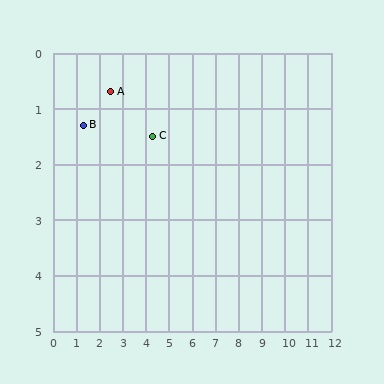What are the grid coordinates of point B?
Point B is at approximately (1.3, 1.3).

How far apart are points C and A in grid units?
Points C and A are about 2.0 grid units apart.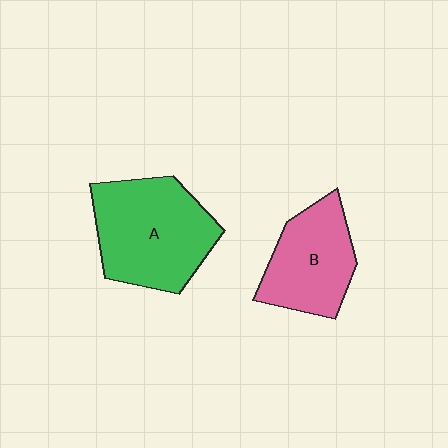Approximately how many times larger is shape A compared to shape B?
Approximately 1.4 times.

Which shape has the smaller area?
Shape B (pink).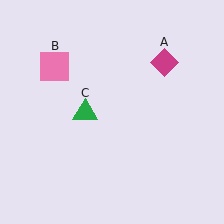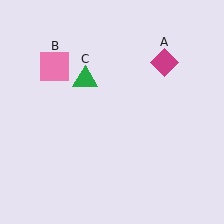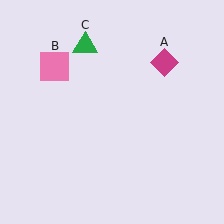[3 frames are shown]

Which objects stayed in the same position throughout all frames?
Magenta diamond (object A) and pink square (object B) remained stationary.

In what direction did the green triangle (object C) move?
The green triangle (object C) moved up.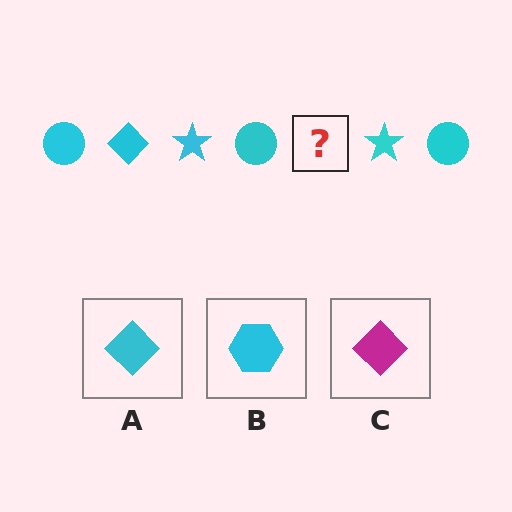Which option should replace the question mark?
Option A.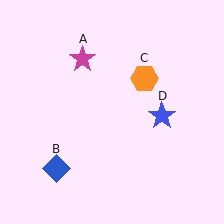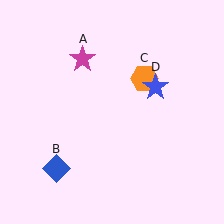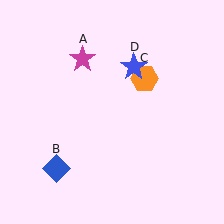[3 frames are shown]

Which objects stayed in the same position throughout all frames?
Magenta star (object A) and blue diamond (object B) and orange hexagon (object C) remained stationary.